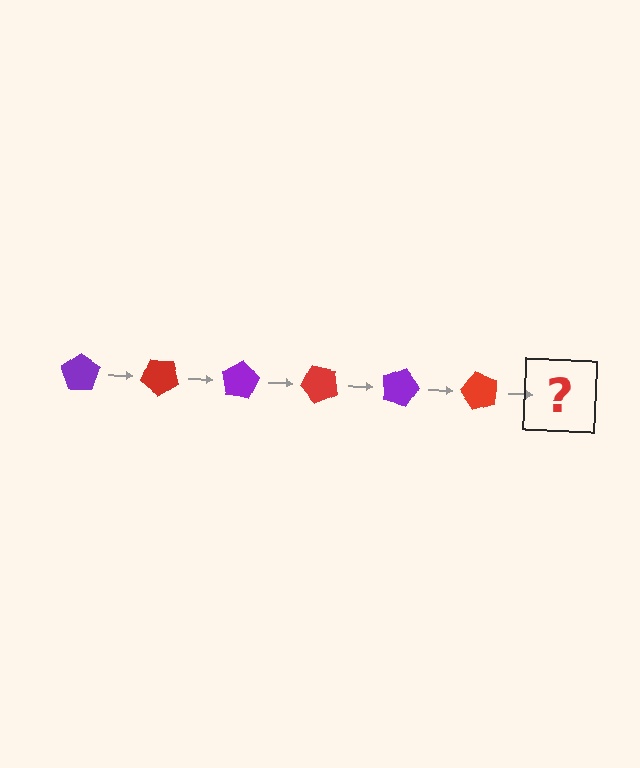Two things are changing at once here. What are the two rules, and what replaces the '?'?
The two rules are that it rotates 40 degrees each step and the color cycles through purple and red. The '?' should be a purple pentagon, rotated 240 degrees from the start.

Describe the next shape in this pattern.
It should be a purple pentagon, rotated 240 degrees from the start.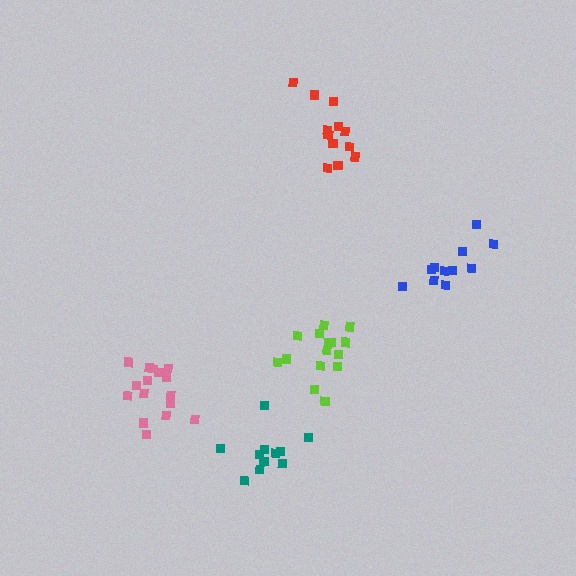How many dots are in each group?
Group 1: 16 dots, Group 2: 11 dots, Group 3: 15 dots, Group 4: 11 dots, Group 5: 12 dots (65 total).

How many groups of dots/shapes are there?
There are 5 groups.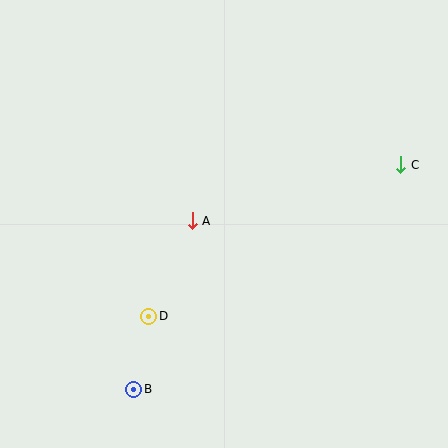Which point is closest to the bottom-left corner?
Point B is closest to the bottom-left corner.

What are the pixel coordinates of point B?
Point B is at (134, 389).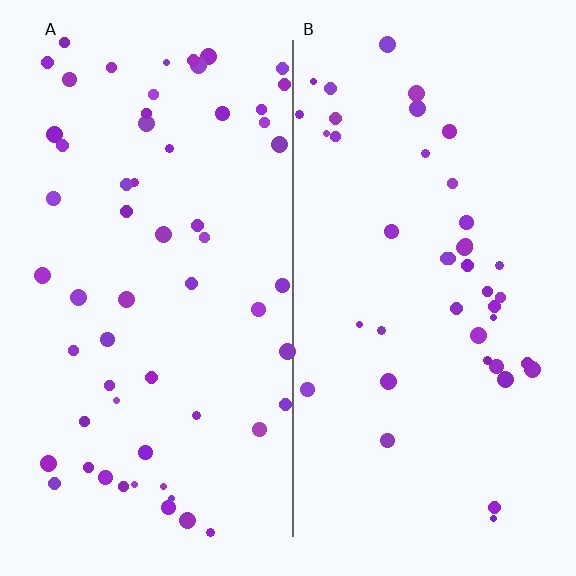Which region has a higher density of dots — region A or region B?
A (the left).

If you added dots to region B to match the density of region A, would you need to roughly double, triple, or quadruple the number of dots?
Approximately double.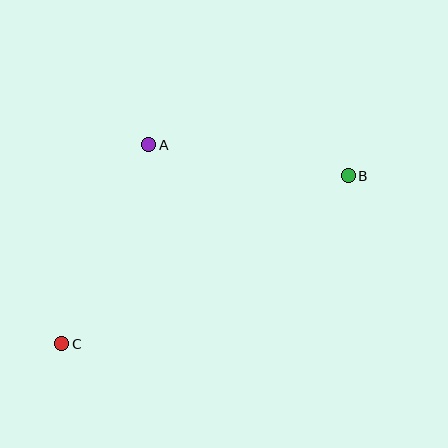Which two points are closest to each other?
Points A and B are closest to each other.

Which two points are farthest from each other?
Points B and C are farthest from each other.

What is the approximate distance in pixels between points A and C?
The distance between A and C is approximately 217 pixels.